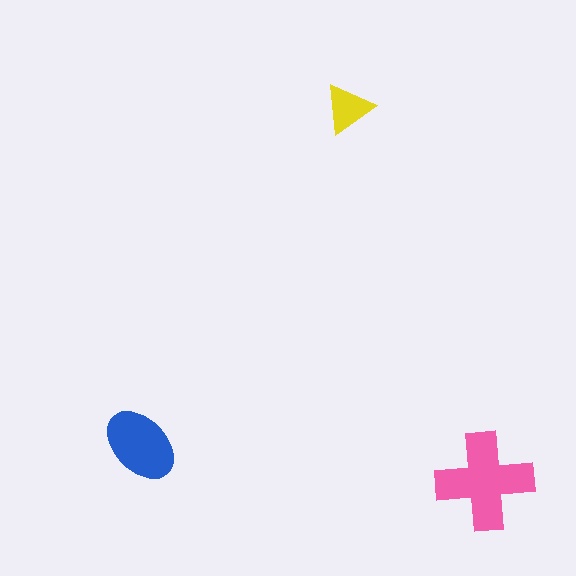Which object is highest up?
The yellow triangle is topmost.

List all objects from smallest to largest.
The yellow triangle, the blue ellipse, the pink cross.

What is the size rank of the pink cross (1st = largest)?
1st.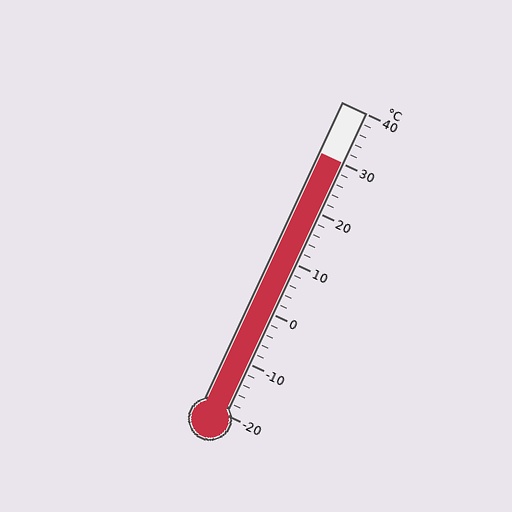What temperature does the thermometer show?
The thermometer shows approximately 30°C.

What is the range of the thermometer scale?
The thermometer scale ranges from -20°C to 40°C.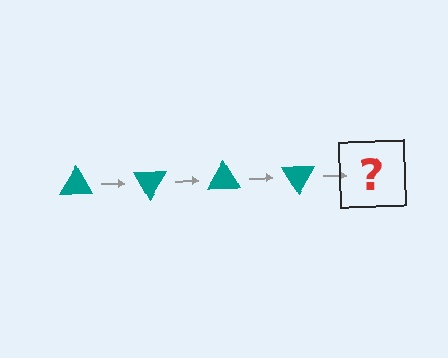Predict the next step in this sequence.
The next step is a teal triangle rotated 240 degrees.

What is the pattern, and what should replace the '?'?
The pattern is that the triangle rotates 60 degrees each step. The '?' should be a teal triangle rotated 240 degrees.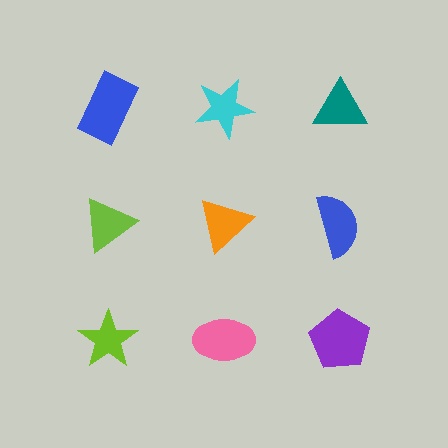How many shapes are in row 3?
3 shapes.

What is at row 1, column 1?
A blue rectangle.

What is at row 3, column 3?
A purple pentagon.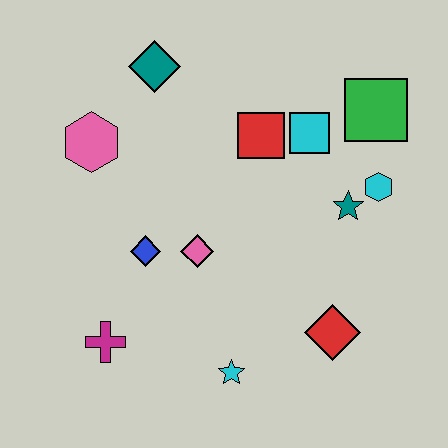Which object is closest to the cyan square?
The red square is closest to the cyan square.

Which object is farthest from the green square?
The magenta cross is farthest from the green square.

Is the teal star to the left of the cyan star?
No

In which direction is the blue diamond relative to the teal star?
The blue diamond is to the left of the teal star.